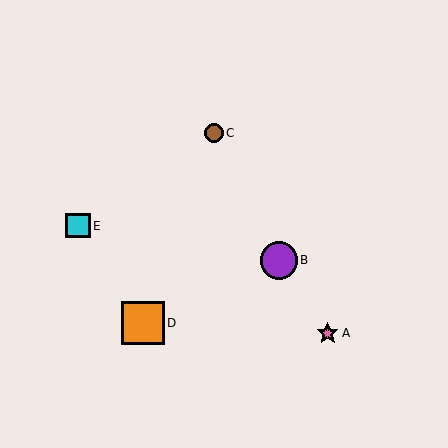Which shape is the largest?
The orange square (labeled D) is the largest.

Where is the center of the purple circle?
The center of the purple circle is at (279, 260).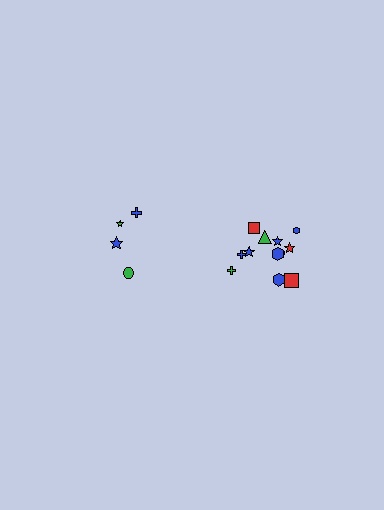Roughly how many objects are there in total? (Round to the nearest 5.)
Roughly 15 objects in total.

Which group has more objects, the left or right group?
The right group.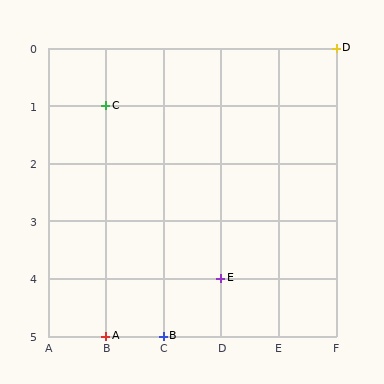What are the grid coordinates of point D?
Point D is at grid coordinates (F, 0).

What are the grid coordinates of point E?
Point E is at grid coordinates (D, 4).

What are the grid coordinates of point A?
Point A is at grid coordinates (B, 5).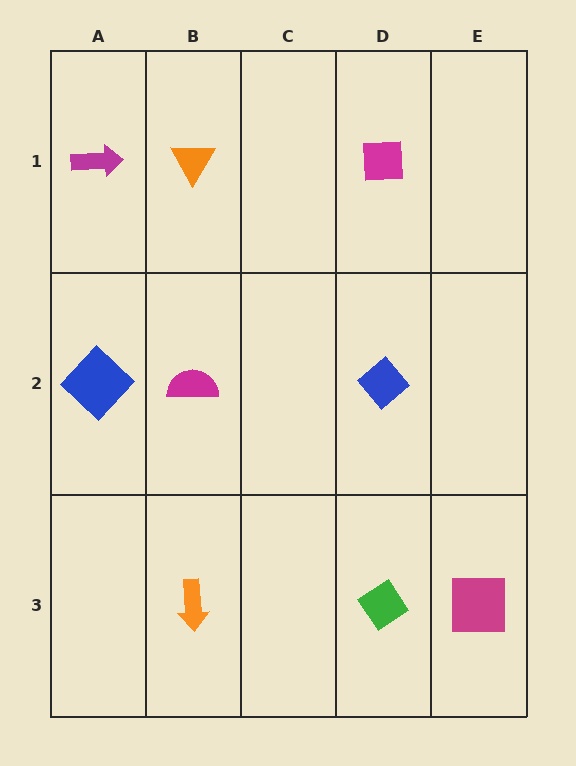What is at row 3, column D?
A green diamond.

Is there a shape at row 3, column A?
No, that cell is empty.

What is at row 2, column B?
A magenta semicircle.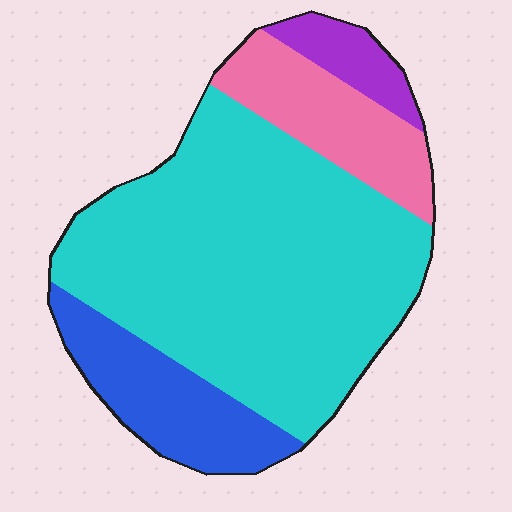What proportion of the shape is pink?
Pink covers about 15% of the shape.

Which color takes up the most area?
Cyan, at roughly 65%.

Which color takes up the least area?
Purple, at roughly 5%.